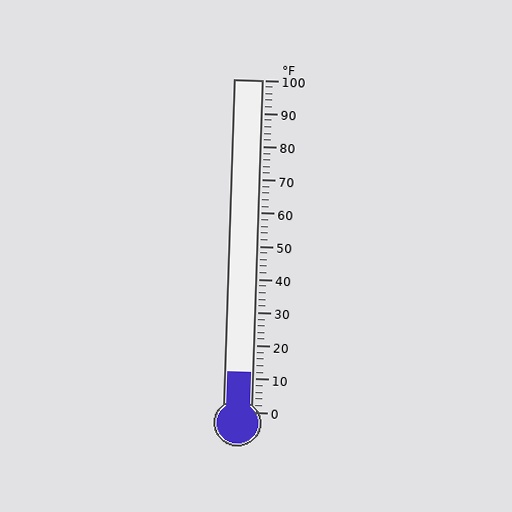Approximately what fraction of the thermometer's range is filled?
The thermometer is filled to approximately 10% of its range.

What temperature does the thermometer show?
The thermometer shows approximately 12°F.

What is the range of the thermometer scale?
The thermometer scale ranges from 0°F to 100°F.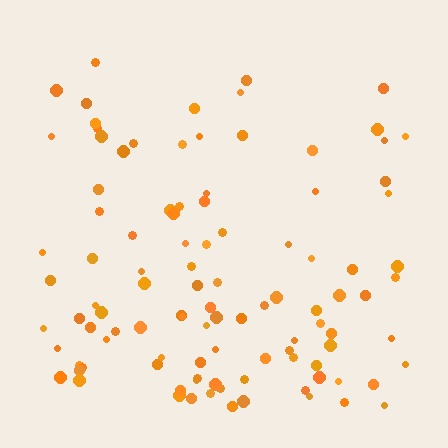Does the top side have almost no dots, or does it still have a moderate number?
Still a moderate number, just noticeably fewer than the bottom.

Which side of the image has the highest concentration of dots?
The bottom.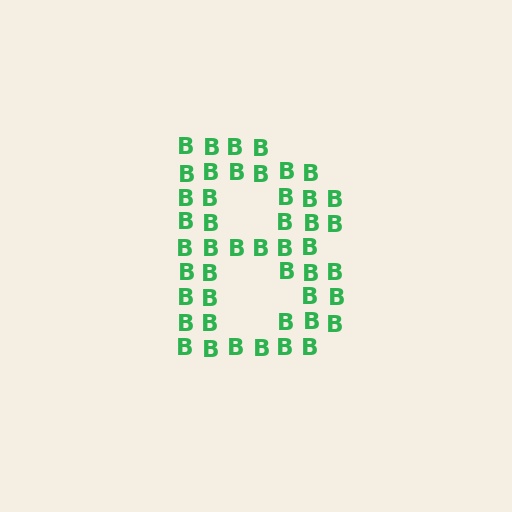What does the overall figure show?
The overall figure shows the letter B.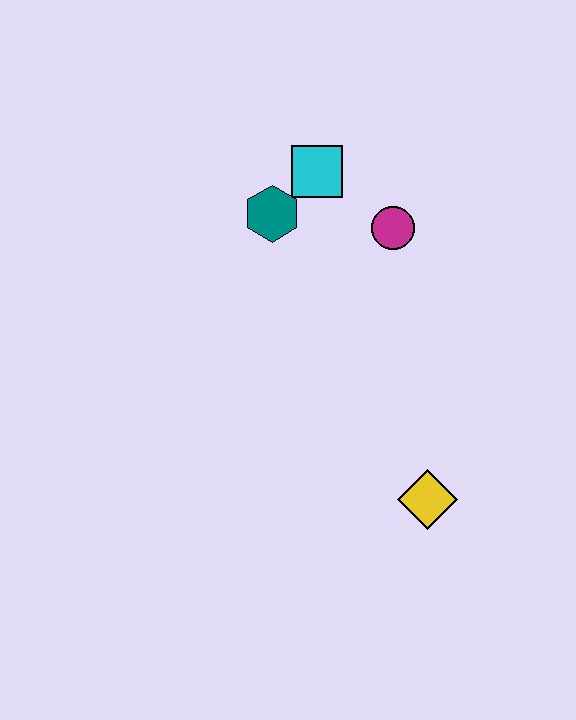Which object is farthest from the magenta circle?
The yellow diamond is farthest from the magenta circle.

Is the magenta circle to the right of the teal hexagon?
Yes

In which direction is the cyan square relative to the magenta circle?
The cyan square is to the left of the magenta circle.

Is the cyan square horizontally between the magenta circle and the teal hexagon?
Yes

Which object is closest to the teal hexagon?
The cyan square is closest to the teal hexagon.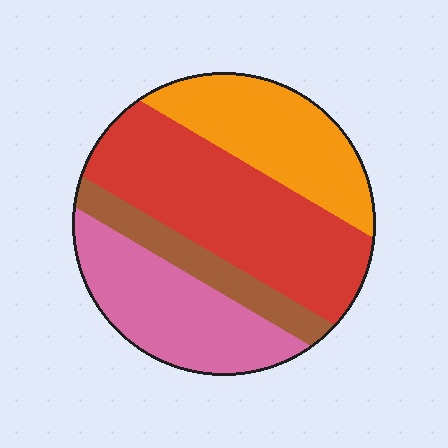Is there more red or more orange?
Red.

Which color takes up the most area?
Red, at roughly 40%.